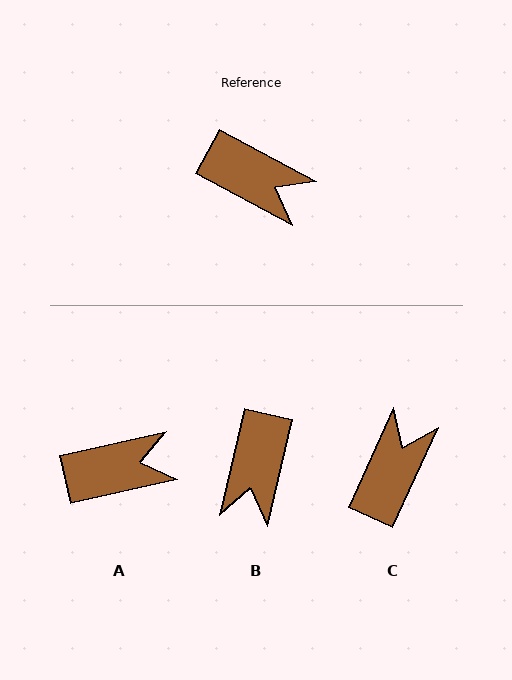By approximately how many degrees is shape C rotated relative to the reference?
Approximately 94 degrees counter-clockwise.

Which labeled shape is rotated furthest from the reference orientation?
C, about 94 degrees away.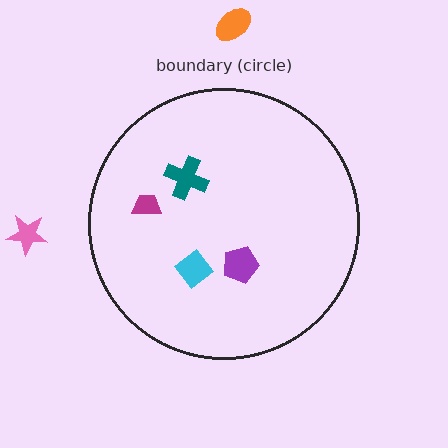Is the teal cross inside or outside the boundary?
Inside.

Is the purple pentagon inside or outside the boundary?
Inside.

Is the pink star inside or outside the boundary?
Outside.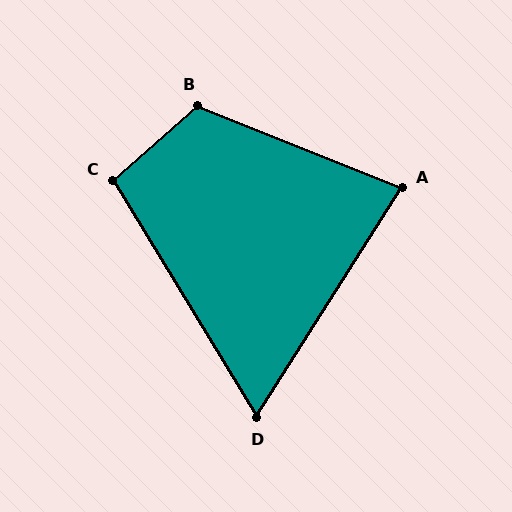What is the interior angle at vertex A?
Approximately 79 degrees (acute).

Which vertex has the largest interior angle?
B, at approximately 116 degrees.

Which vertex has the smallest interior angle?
D, at approximately 64 degrees.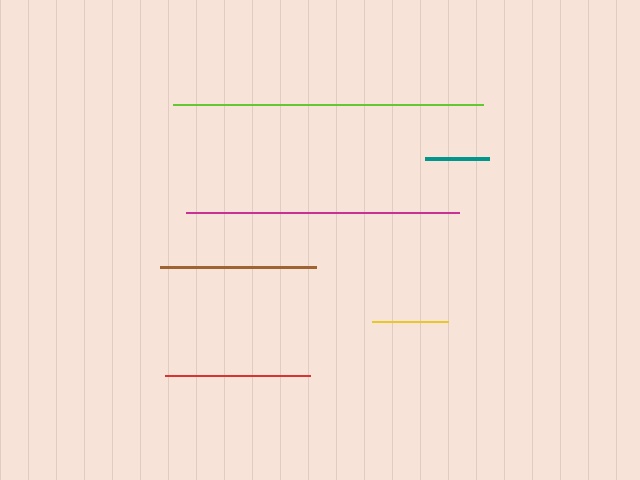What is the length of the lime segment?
The lime segment is approximately 310 pixels long.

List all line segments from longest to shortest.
From longest to shortest: lime, magenta, brown, red, yellow, teal.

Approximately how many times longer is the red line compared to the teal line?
The red line is approximately 2.2 times the length of the teal line.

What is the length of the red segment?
The red segment is approximately 146 pixels long.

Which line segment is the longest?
The lime line is the longest at approximately 310 pixels.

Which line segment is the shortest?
The teal line is the shortest at approximately 65 pixels.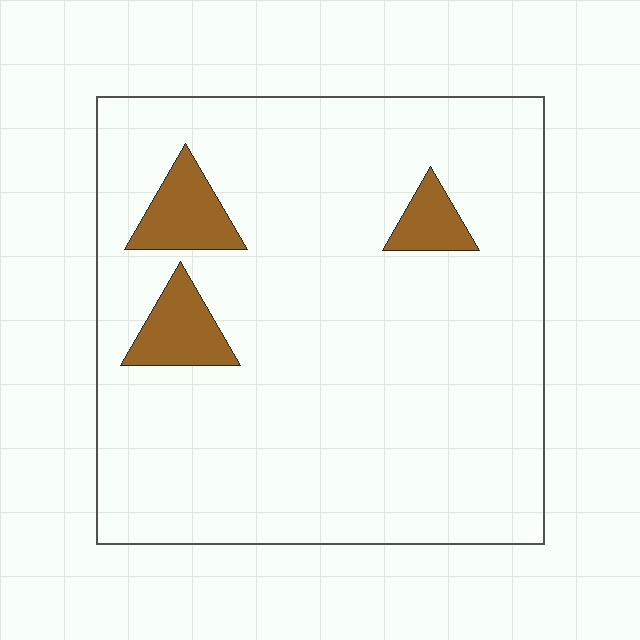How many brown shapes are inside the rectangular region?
3.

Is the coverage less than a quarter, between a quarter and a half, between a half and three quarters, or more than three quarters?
Less than a quarter.